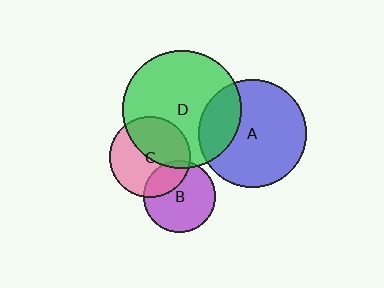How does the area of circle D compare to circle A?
Approximately 1.2 times.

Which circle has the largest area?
Circle D (green).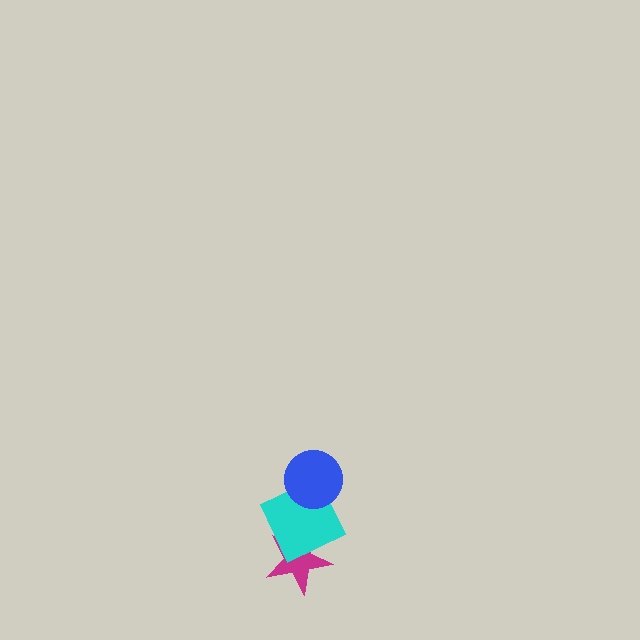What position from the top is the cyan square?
The cyan square is 2nd from the top.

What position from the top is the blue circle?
The blue circle is 1st from the top.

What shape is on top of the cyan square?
The blue circle is on top of the cyan square.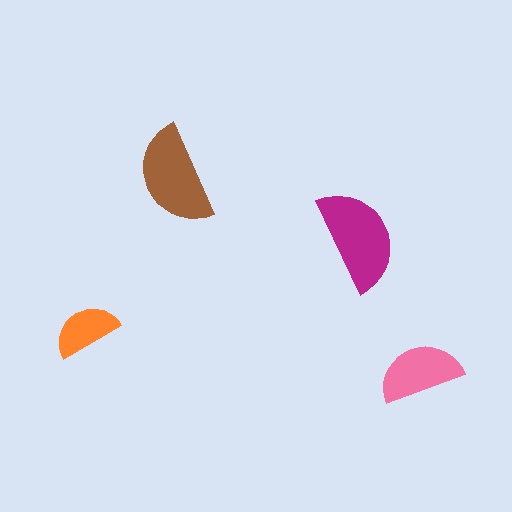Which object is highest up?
The brown semicircle is topmost.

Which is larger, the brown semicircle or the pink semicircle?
The brown one.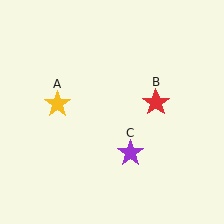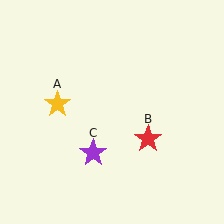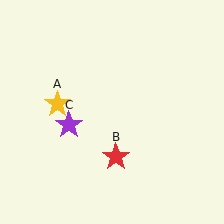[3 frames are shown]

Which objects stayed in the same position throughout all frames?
Yellow star (object A) remained stationary.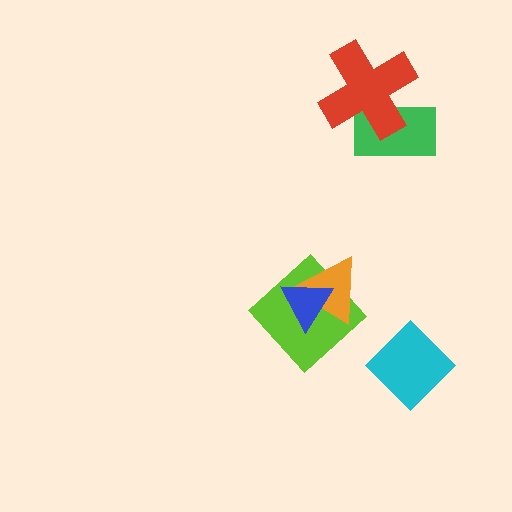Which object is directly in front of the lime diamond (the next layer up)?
The orange triangle is directly in front of the lime diamond.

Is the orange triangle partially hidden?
Yes, it is partially covered by another shape.